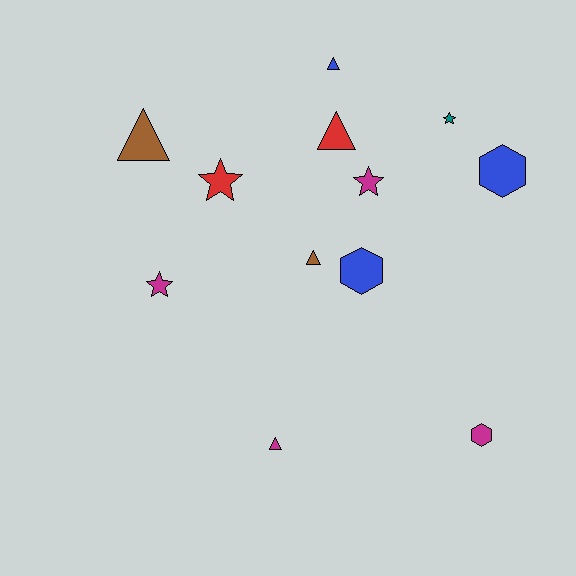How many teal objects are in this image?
There is 1 teal object.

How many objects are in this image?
There are 12 objects.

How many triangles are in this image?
There are 5 triangles.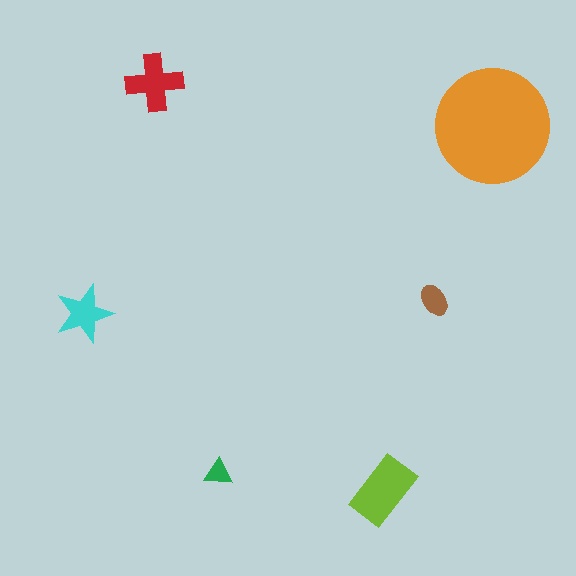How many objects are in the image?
There are 6 objects in the image.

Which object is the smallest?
The green triangle.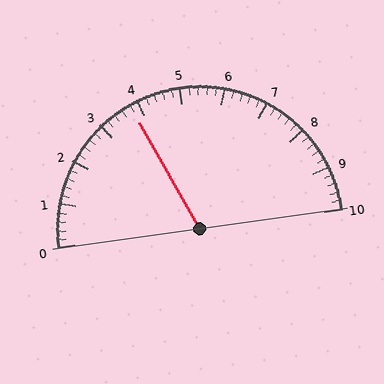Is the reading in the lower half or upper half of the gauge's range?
The reading is in the lower half of the range (0 to 10).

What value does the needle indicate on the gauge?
The needle indicates approximately 3.8.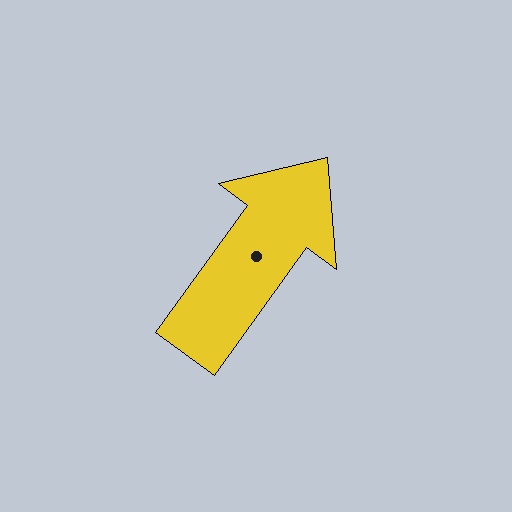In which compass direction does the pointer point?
Northeast.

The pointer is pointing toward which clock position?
Roughly 1 o'clock.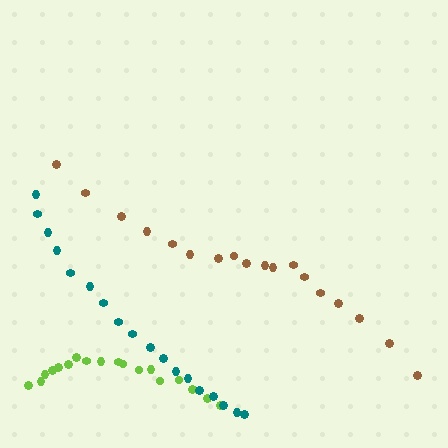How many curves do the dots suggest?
There are 3 distinct paths.